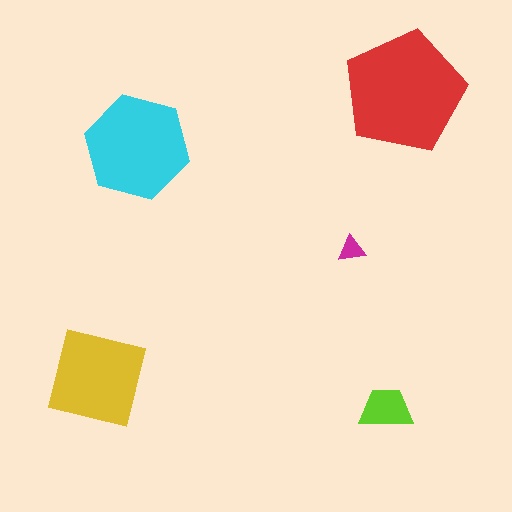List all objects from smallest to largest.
The magenta triangle, the lime trapezoid, the yellow square, the cyan hexagon, the red pentagon.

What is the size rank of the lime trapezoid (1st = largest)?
4th.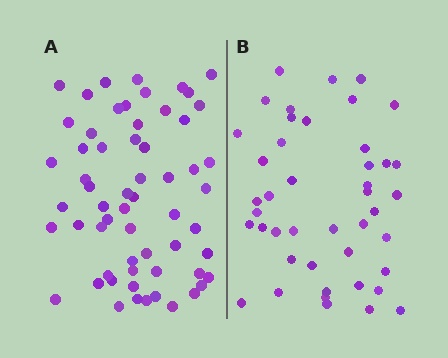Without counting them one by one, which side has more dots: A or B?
Region A (the left region) has more dots.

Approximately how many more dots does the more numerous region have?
Region A has approximately 15 more dots than region B.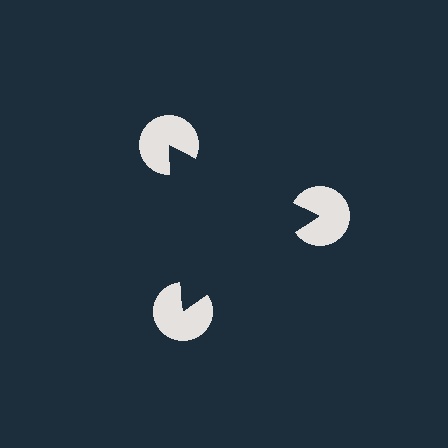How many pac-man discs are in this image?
There are 3 — one at each vertex of the illusory triangle.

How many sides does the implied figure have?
3 sides.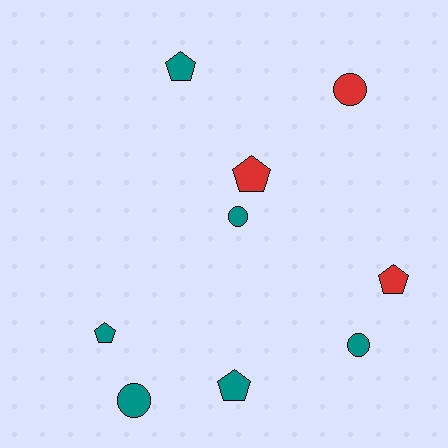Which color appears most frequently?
Teal, with 6 objects.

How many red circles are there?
There is 1 red circle.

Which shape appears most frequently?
Pentagon, with 5 objects.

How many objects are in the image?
There are 9 objects.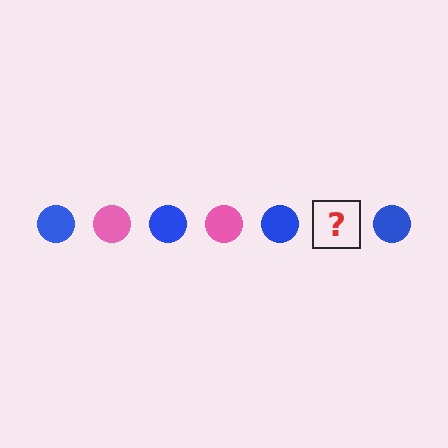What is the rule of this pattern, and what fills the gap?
The rule is that the pattern cycles through blue, pink circles. The gap should be filled with a pink circle.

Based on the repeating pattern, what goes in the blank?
The blank should be a pink circle.